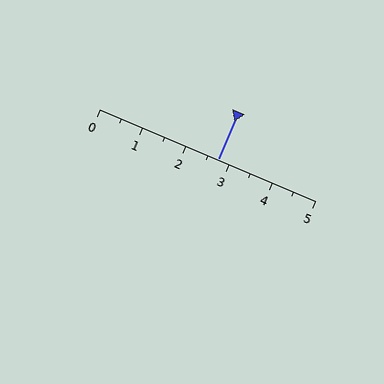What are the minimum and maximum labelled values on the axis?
The axis runs from 0 to 5.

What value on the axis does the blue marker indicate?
The marker indicates approximately 2.8.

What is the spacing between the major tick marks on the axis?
The major ticks are spaced 1 apart.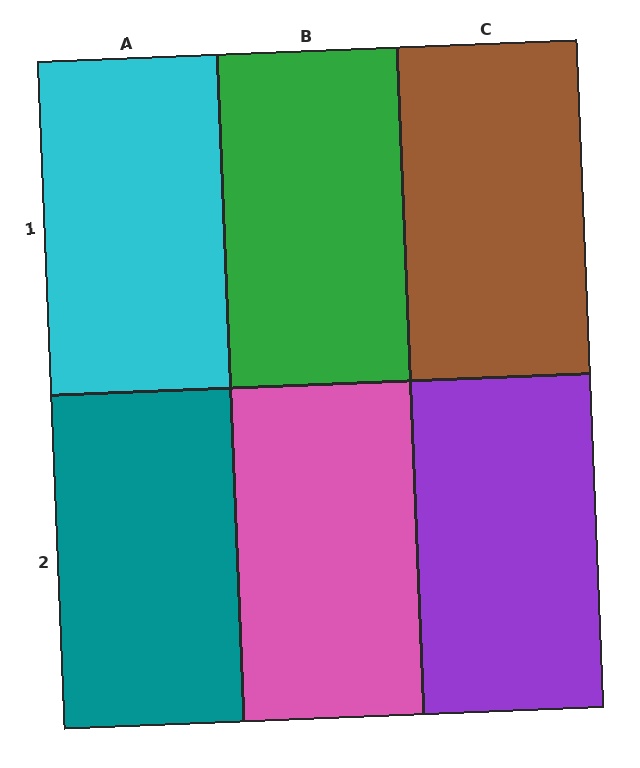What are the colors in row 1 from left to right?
Cyan, green, brown.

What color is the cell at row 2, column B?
Pink.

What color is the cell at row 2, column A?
Teal.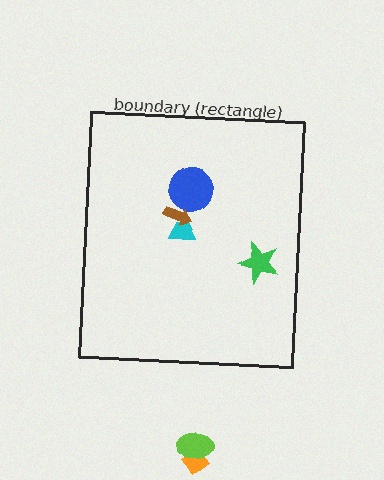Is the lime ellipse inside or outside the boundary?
Outside.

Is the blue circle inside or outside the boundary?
Inside.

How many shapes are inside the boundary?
4 inside, 2 outside.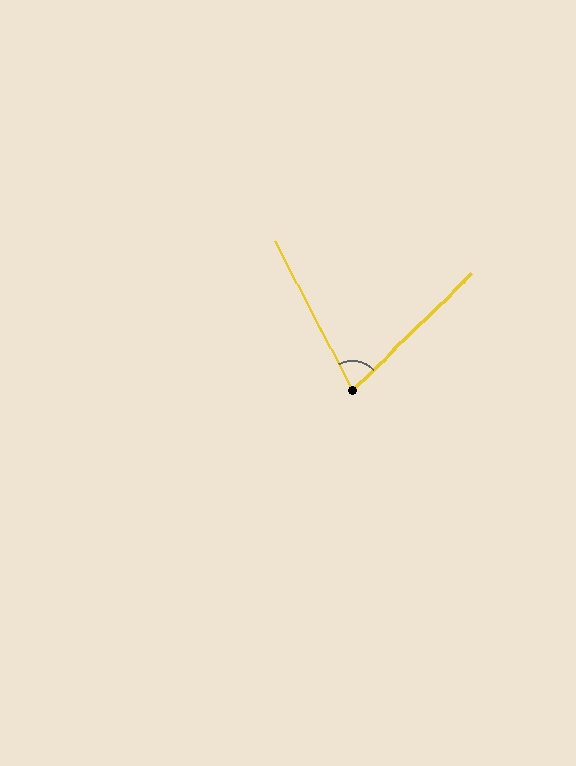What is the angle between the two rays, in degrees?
Approximately 73 degrees.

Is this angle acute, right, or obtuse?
It is acute.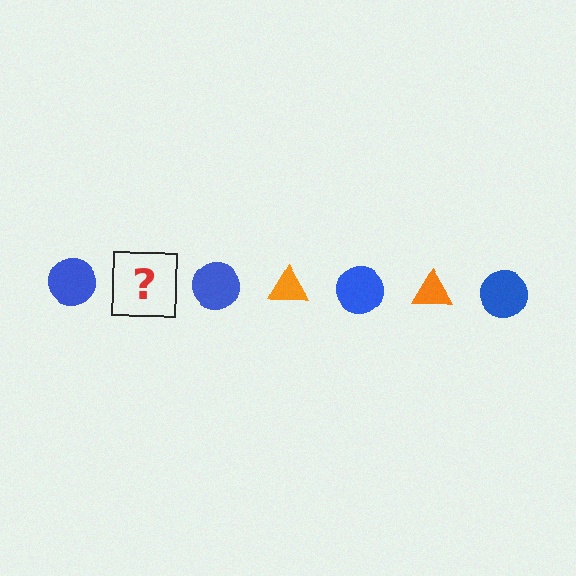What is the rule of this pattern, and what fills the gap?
The rule is that the pattern alternates between blue circle and orange triangle. The gap should be filled with an orange triangle.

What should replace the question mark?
The question mark should be replaced with an orange triangle.